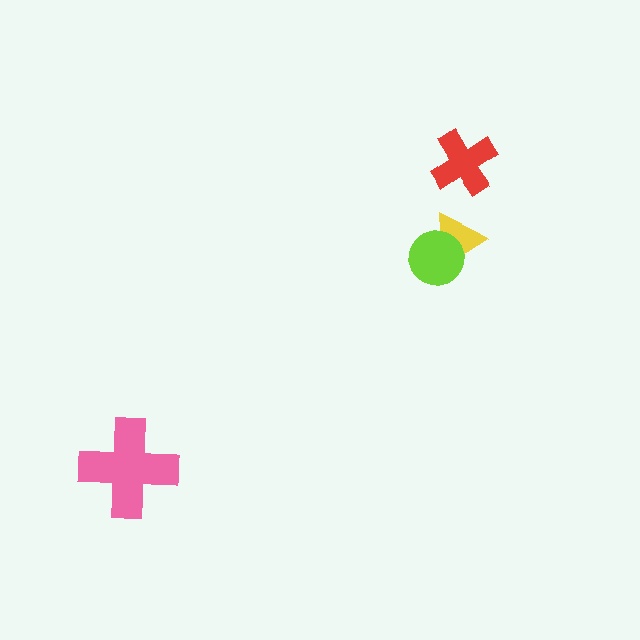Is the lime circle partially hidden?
No, no other shape covers it.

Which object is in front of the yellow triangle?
The lime circle is in front of the yellow triangle.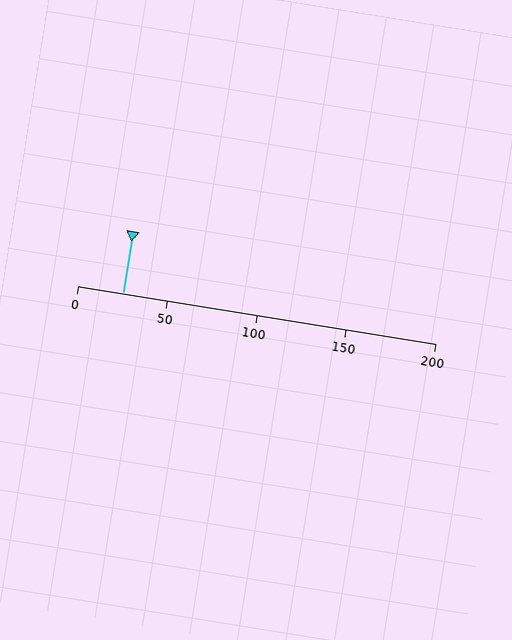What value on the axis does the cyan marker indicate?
The marker indicates approximately 25.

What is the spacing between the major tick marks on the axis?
The major ticks are spaced 50 apart.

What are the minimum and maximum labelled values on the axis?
The axis runs from 0 to 200.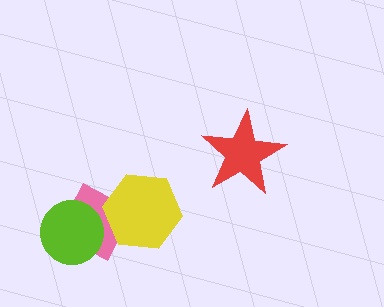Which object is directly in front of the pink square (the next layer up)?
The yellow hexagon is directly in front of the pink square.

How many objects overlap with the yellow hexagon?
1 object overlaps with the yellow hexagon.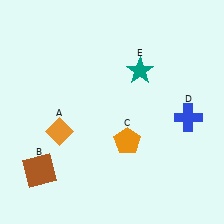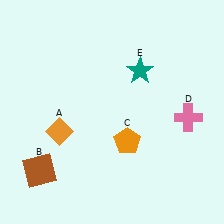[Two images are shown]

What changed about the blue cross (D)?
In Image 1, D is blue. In Image 2, it changed to pink.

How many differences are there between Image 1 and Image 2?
There is 1 difference between the two images.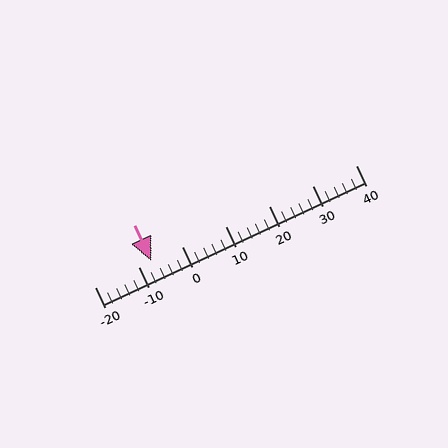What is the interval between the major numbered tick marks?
The major tick marks are spaced 10 units apart.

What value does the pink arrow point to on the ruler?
The pink arrow points to approximately -7.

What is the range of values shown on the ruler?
The ruler shows values from -20 to 40.